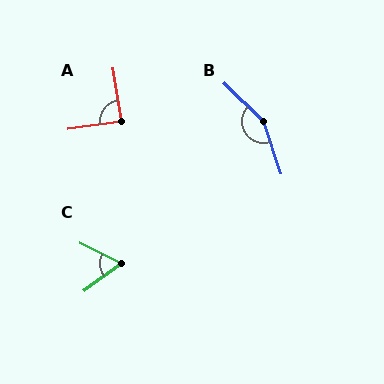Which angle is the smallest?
C, at approximately 63 degrees.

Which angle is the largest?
B, at approximately 153 degrees.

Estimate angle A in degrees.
Approximately 88 degrees.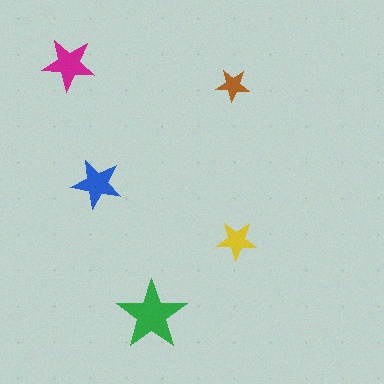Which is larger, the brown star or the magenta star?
The magenta one.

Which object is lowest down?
The green star is bottommost.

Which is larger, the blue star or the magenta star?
The magenta one.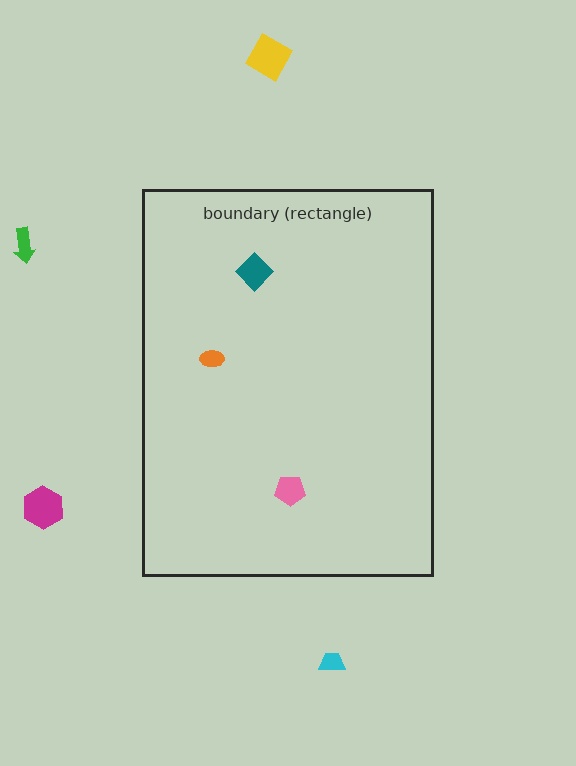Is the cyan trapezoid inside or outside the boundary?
Outside.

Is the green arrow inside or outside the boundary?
Outside.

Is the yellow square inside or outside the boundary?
Outside.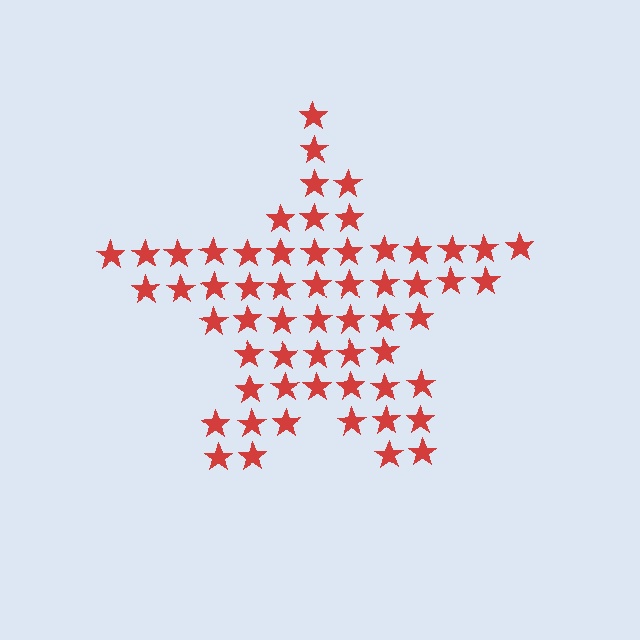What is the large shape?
The large shape is a star.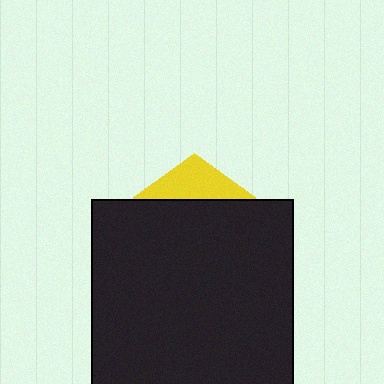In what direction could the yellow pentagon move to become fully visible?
The yellow pentagon could move up. That would shift it out from behind the black rectangle entirely.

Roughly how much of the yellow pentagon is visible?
A small part of it is visible (roughly 30%).